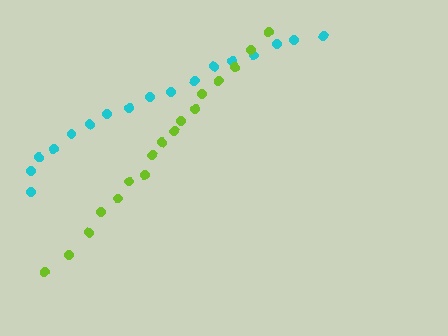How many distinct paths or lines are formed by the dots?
There are 2 distinct paths.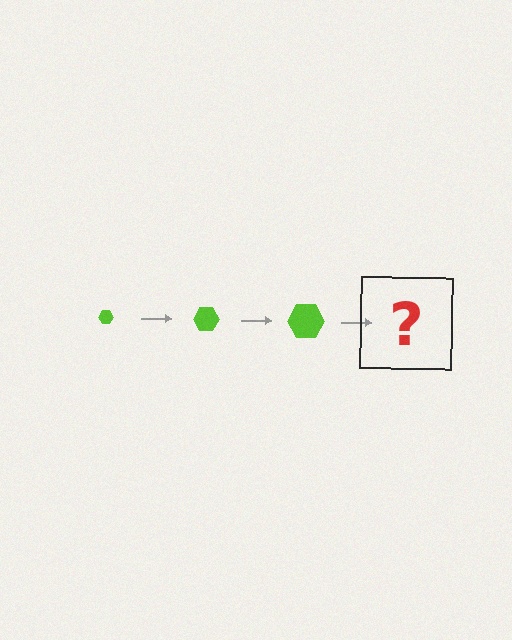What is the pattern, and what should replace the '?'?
The pattern is that the hexagon gets progressively larger each step. The '?' should be a lime hexagon, larger than the previous one.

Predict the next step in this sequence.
The next step is a lime hexagon, larger than the previous one.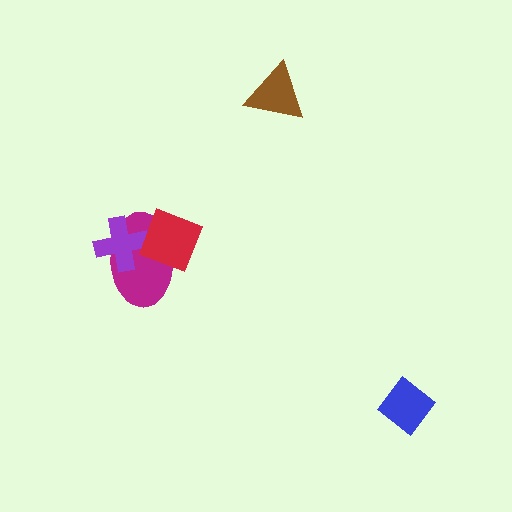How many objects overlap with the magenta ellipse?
2 objects overlap with the magenta ellipse.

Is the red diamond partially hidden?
No, no other shape covers it.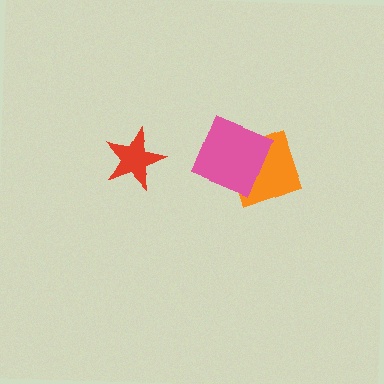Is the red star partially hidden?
No, no other shape covers it.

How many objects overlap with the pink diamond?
1 object overlaps with the pink diamond.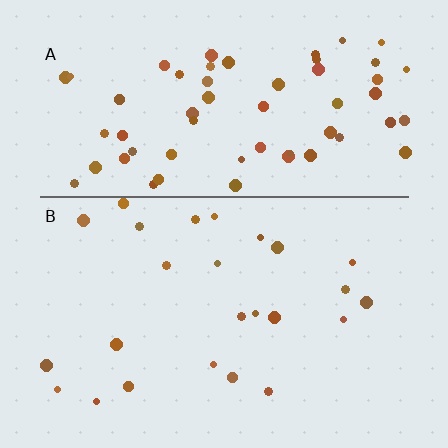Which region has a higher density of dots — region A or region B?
A (the top).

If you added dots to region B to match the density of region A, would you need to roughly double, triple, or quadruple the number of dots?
Approximately double.